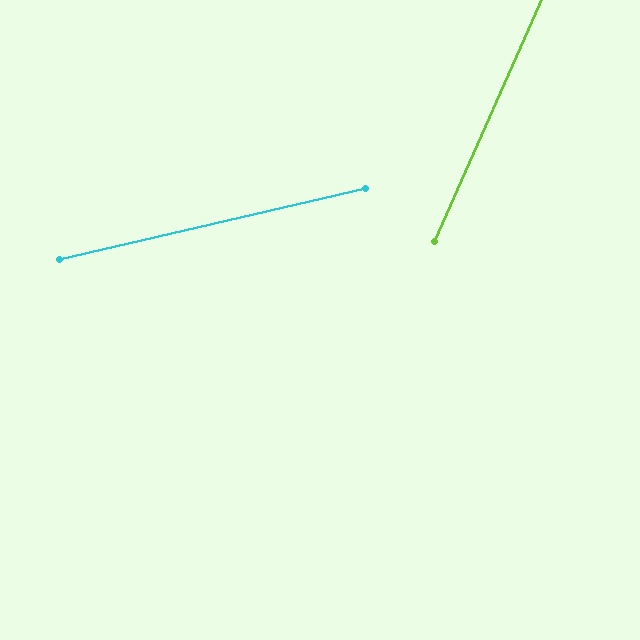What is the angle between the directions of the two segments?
Approximately 53 degrees.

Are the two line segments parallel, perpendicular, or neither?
Neither parallel nor perpendicular — they differ by about 53°.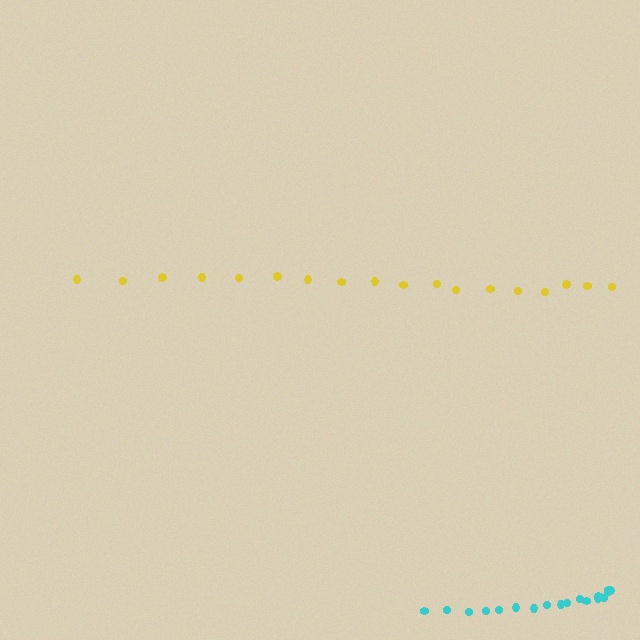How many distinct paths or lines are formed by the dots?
There are 2 distinct paths.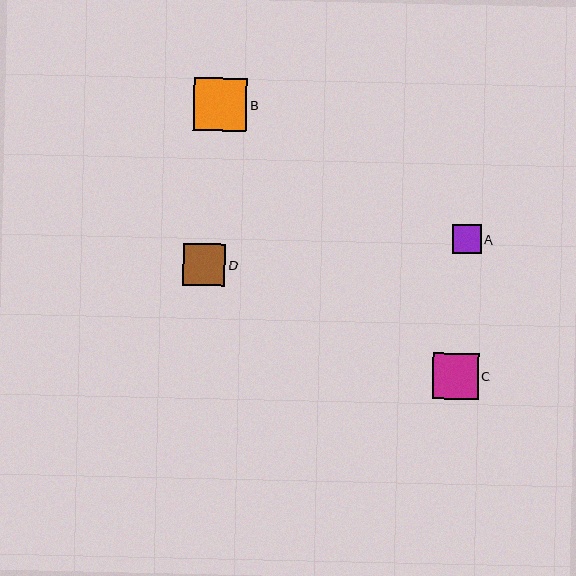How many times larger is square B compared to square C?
Square B is approximately 1.2 times the size of square C.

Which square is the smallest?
Square A is the smallest with a size of approximately 29 pixels.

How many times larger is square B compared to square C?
Square B is approximately 1.2 times the size of square C.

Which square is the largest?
Square B is the largest with a size of approximately 53 pixels.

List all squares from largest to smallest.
From largest to smallest: B, C, D, A.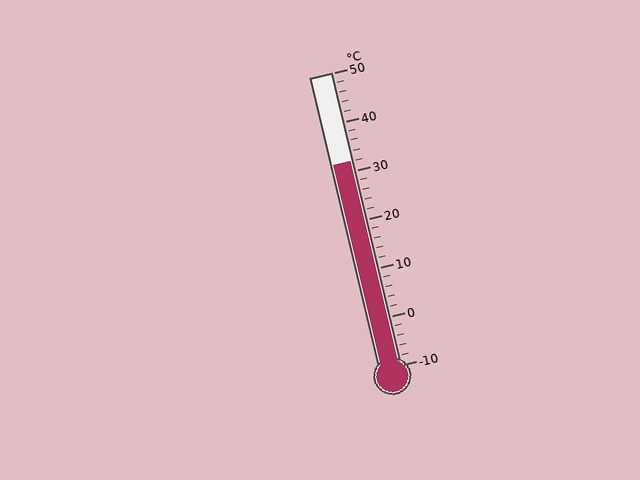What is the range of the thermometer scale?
The thermometer scale ranges from -10°C to 50°C.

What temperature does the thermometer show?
The thermometer shows approximately 32°C.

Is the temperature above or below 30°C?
The temperature is above 30°C.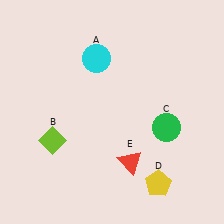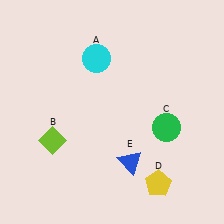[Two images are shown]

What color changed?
The triangle (E) changed from red in Image 1 to blue in Image 2.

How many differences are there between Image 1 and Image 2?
There is 1 difference between the two images.